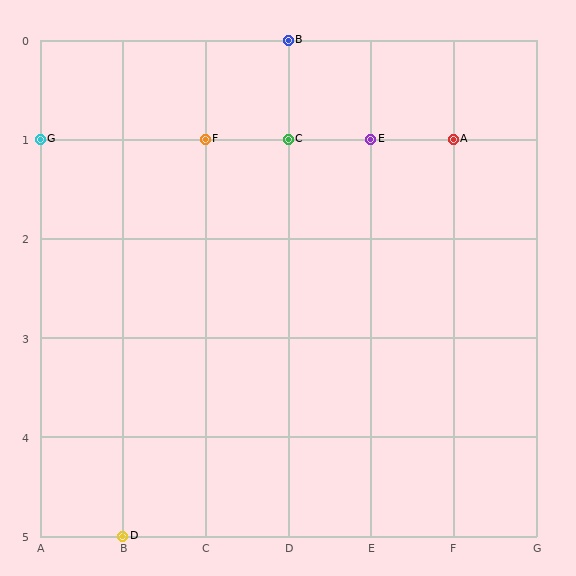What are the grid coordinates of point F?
Point F is at grid coordinates (C, 1).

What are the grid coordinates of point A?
Point A is at grid coordinates (F, 1).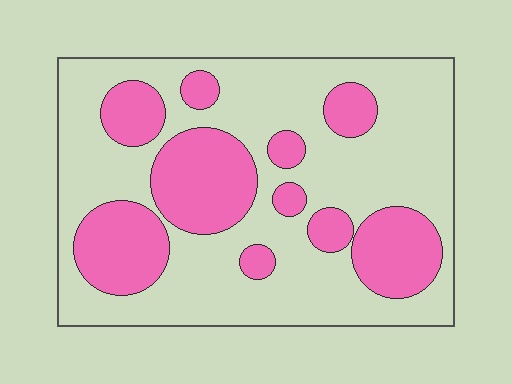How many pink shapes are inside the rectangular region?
10.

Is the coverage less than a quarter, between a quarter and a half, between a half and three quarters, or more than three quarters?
Between a quarter and a half.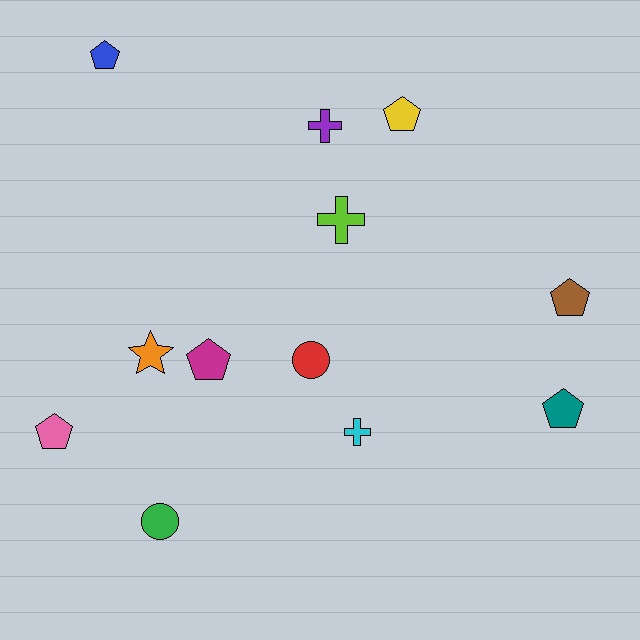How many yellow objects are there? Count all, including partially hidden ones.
There is 1 yellow object.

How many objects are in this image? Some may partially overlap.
There are 12 objects.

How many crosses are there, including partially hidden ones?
There are 3 crosses.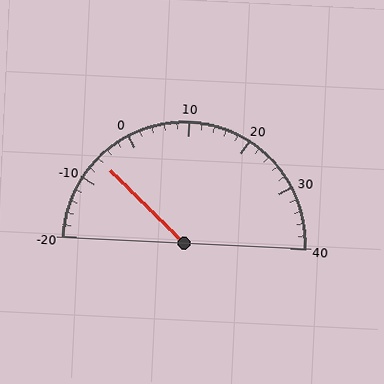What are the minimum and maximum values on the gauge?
The gauge ranges from -20 to 40.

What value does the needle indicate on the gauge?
The needle indicates approximately -6.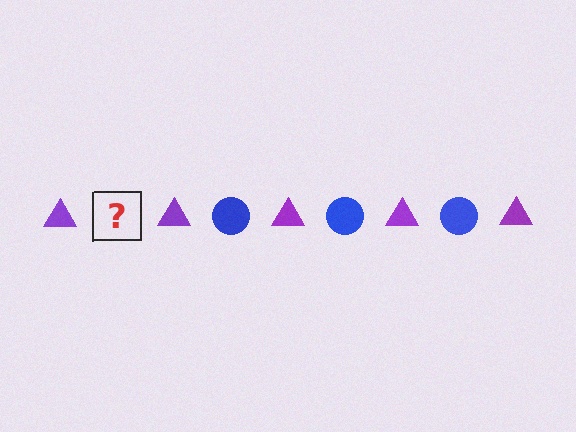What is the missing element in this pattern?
The missing element is a blue circle.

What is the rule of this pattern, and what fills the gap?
The rule is that the pattern alternates between purple triangle and blue circle. The gap should be filled with a blue circle.